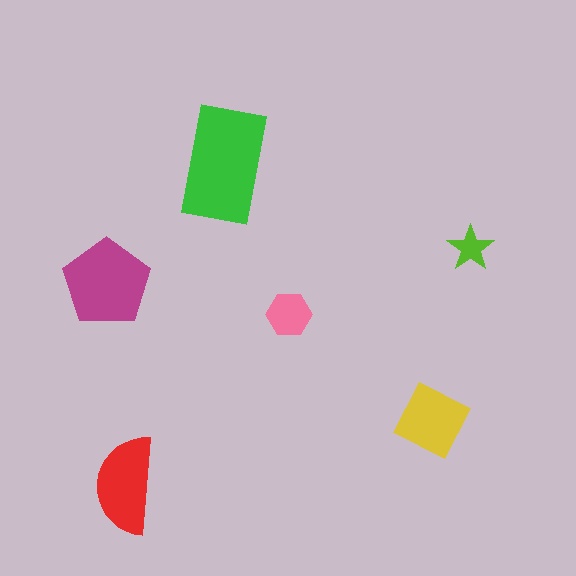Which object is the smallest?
The lime star.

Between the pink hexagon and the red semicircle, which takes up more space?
The red semicircle.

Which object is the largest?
The green rectangle.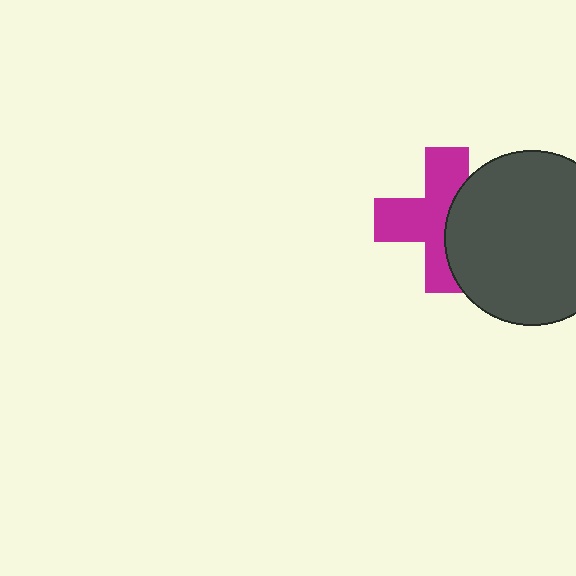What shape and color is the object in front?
The object in front is a dark gray circle.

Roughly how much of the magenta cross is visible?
About half of it is visible (roughly 60%).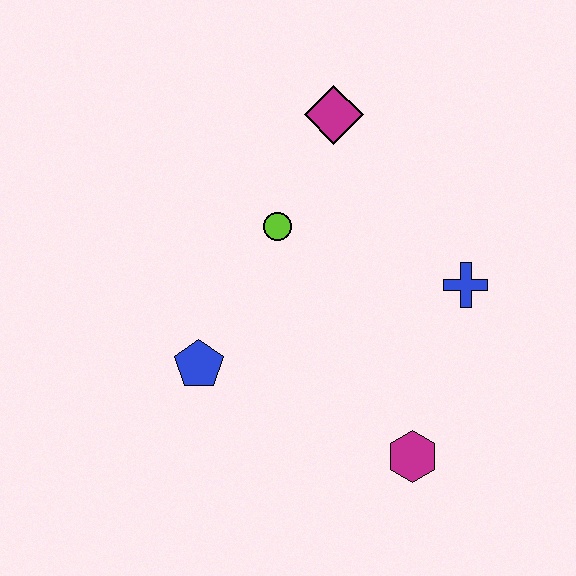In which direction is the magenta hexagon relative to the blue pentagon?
The magenta hexagon is to the right of the blue pentagon.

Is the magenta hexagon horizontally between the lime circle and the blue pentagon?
No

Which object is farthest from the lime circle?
The magenta hexagon is farthest from the lime circle.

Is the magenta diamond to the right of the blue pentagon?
Yes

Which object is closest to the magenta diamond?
The lime circle is closest to the magenta diamond.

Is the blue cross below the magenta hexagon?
No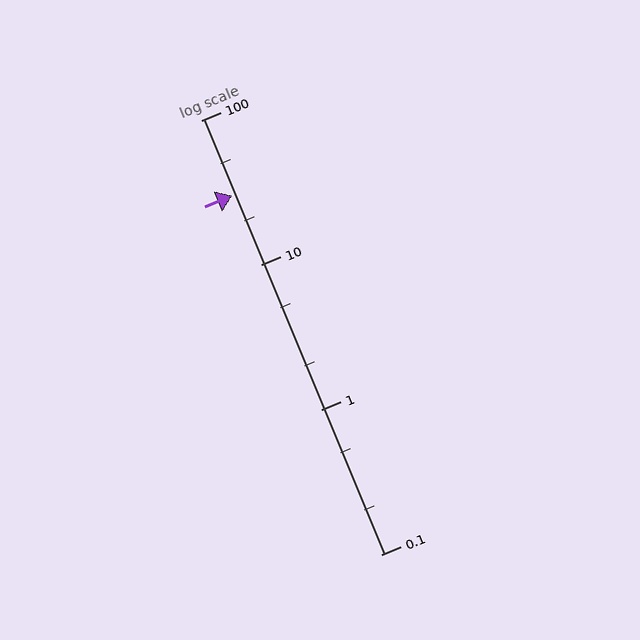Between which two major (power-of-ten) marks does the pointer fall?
The pointer is between 10 and 100.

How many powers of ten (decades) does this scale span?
The scale spans 3 decades, from 0.1 to 100.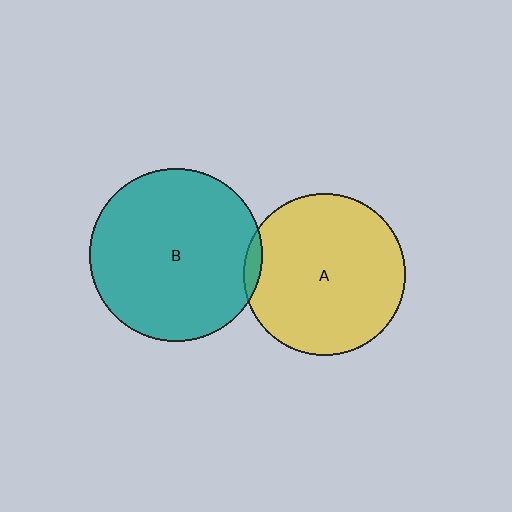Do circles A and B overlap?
Yes.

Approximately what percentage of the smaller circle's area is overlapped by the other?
Approximately 5%.